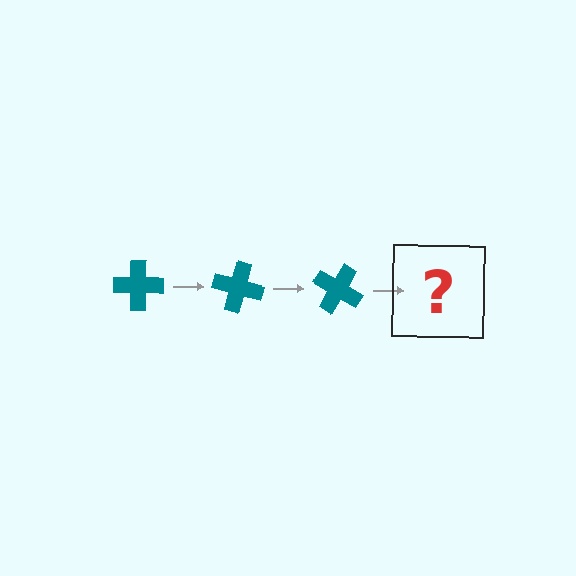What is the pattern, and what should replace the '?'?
The pattern is that the cross rotates 15 degrees each step. The '?' should be a teal cross rotated 45 degrees.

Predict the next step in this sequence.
The next step is a teal cross rotated 45 degrees.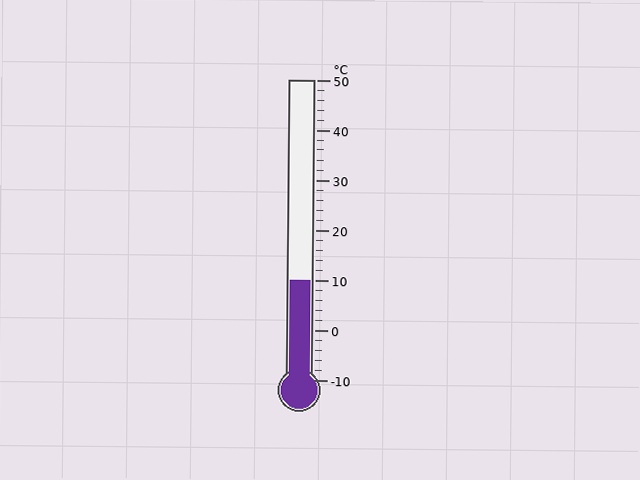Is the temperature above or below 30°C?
The temperature is below 30°C.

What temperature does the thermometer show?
The thermometer shows approximately 10°C.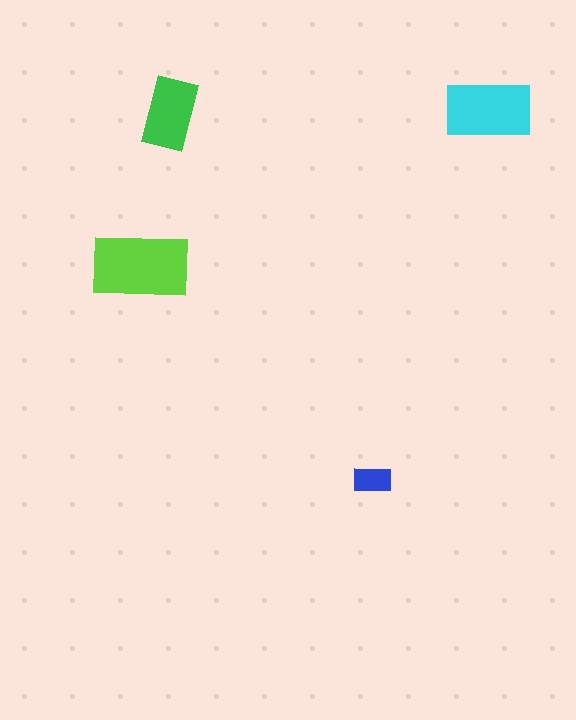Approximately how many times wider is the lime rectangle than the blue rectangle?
About 2.5 times wider.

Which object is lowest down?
The blue rectangle is bottommost.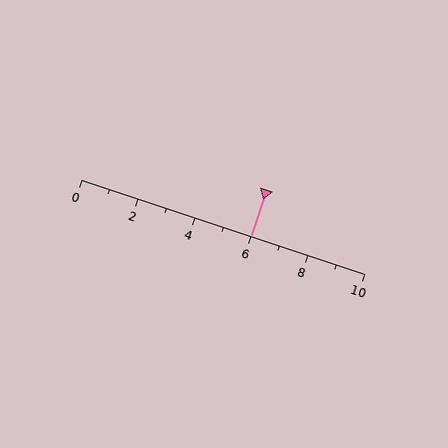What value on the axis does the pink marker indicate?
The marker indicates approximately 6.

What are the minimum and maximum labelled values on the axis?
The axis runs from 0 to 10.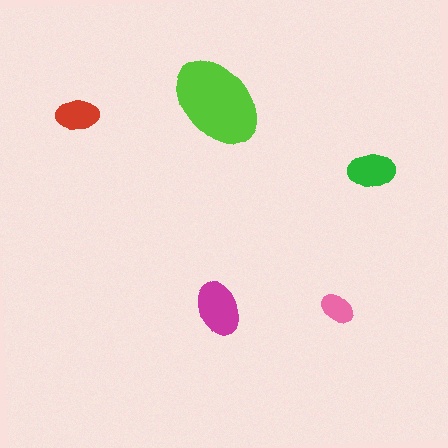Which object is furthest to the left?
The red ellipse is leftmost.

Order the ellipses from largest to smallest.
the lime one, the magenta one, the green one, the red one, the pink one.